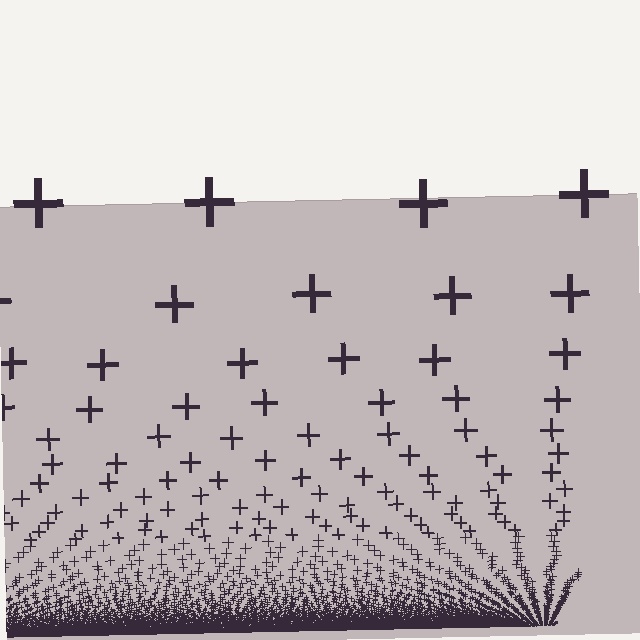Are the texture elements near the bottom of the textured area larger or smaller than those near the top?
Smaller. The gradient is inverted — elements near the bottom are smaller and denser.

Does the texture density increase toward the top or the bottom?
Density increases toward the bottom.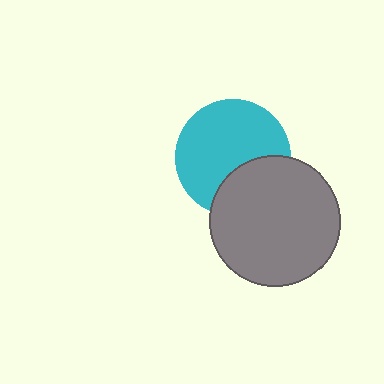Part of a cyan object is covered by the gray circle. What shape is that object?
It is a circle.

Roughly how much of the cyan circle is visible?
Most of it is visible (roughly 69%).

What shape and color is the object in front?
The object in front is a gray circle.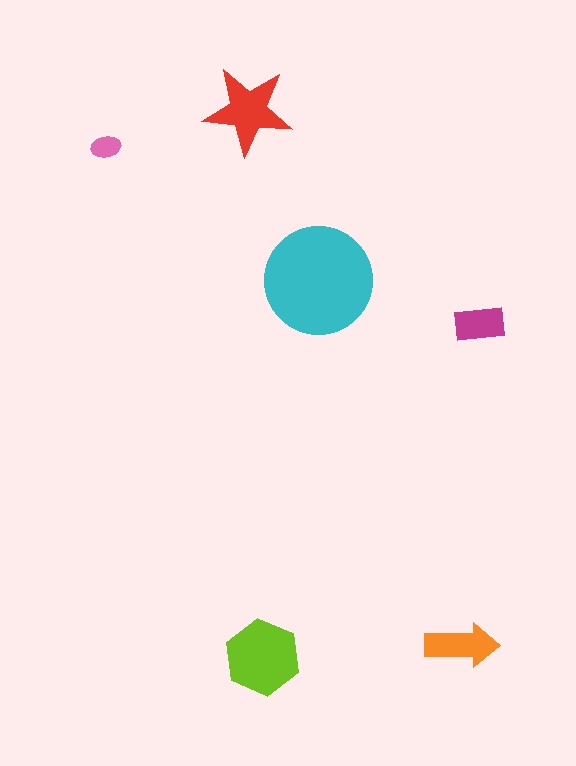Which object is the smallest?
The pink ellipse.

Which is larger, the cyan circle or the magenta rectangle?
The cyan circle.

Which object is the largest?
The cyan circle.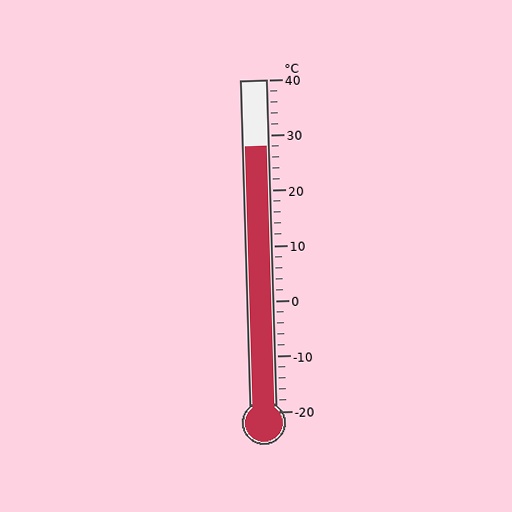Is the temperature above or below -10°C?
The temperature is above -10°C.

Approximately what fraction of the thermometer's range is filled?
The thermometer is filled to approximately 80% of its range.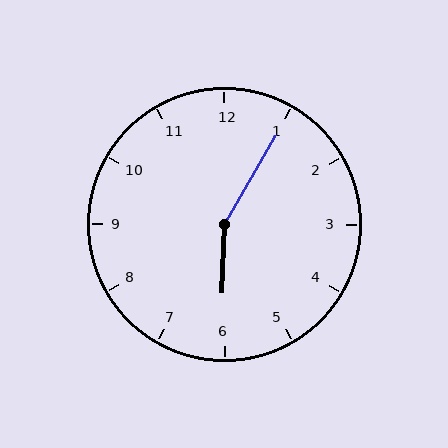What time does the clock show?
6:05.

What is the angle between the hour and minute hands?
Approximately 152 degrees.